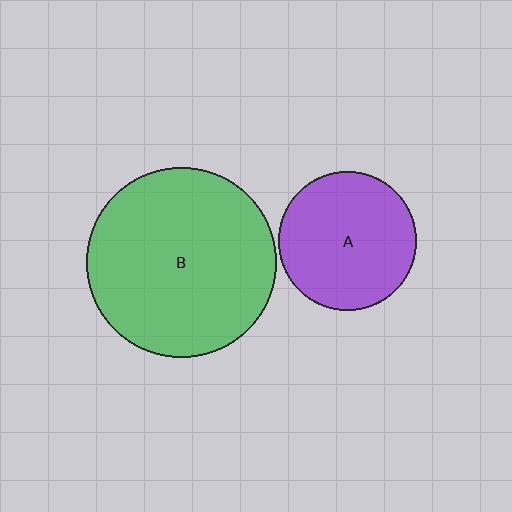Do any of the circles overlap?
No, none of the circles overlap.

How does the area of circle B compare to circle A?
Approximately 1.9 times.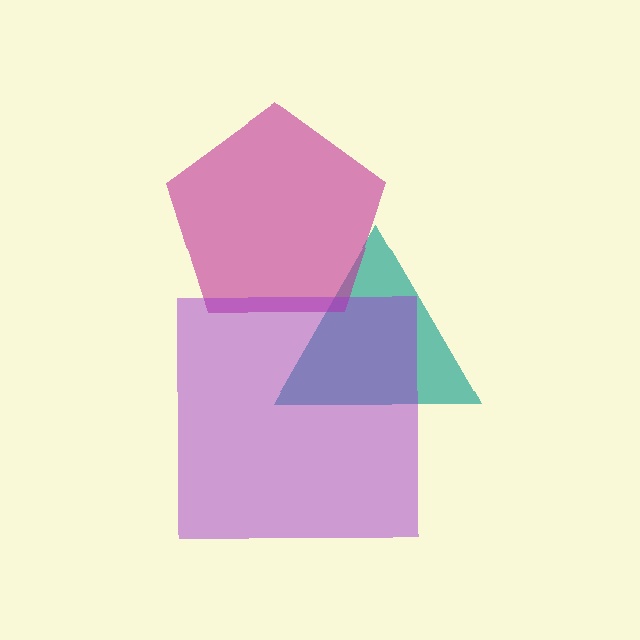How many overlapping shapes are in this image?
There are 3 overlapping shapes in the image.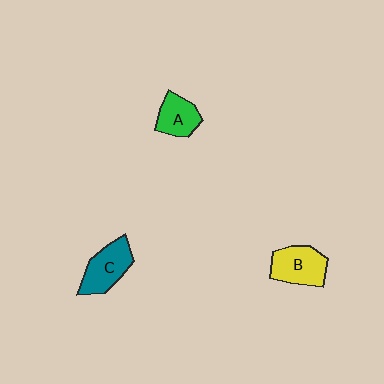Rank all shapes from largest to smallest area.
From largest to smallest: B (yellow), C (teal), A (green).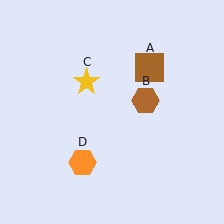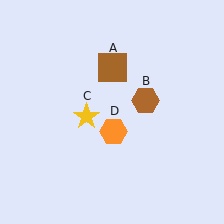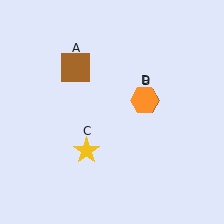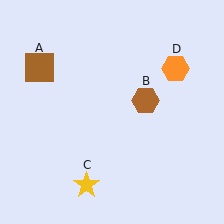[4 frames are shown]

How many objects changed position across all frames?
3 objects changed position: brown square (object A), yellow star (object C), orange hexagon (object D).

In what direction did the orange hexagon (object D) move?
The orange hexagon (object D) moved up and to the right.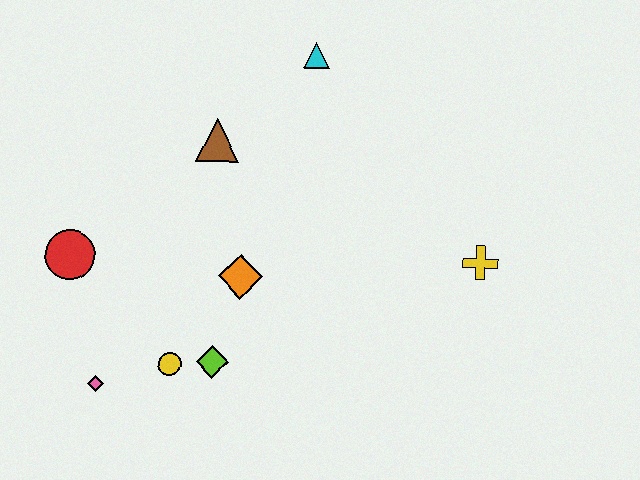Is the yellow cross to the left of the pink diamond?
No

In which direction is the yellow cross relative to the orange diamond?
The yellow cross is to the right of the orange diamond.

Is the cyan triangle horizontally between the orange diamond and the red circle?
No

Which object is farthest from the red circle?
The yellow cross is farthest from the red circle.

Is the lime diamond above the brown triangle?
No